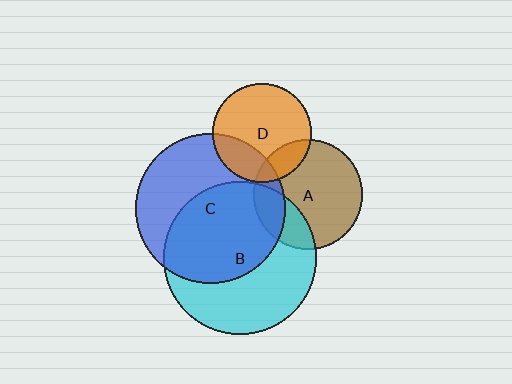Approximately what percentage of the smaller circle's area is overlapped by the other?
Approximately 20%.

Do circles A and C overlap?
Yes.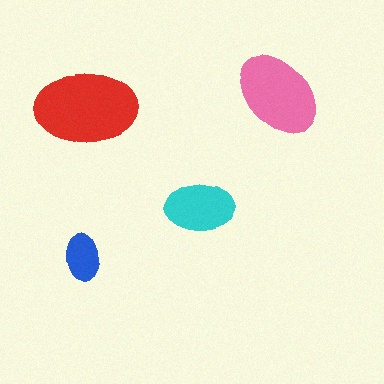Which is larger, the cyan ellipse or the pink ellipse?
The pink one.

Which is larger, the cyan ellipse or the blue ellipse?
The cyan one.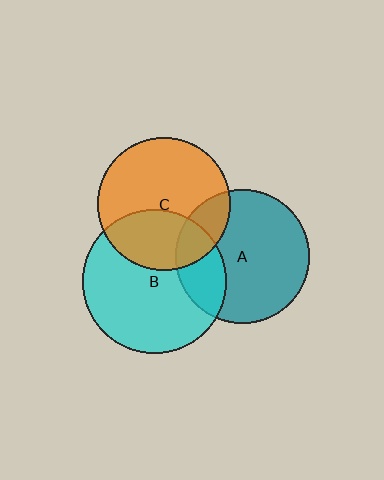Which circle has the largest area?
Circle B (cyan).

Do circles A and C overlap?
Yes.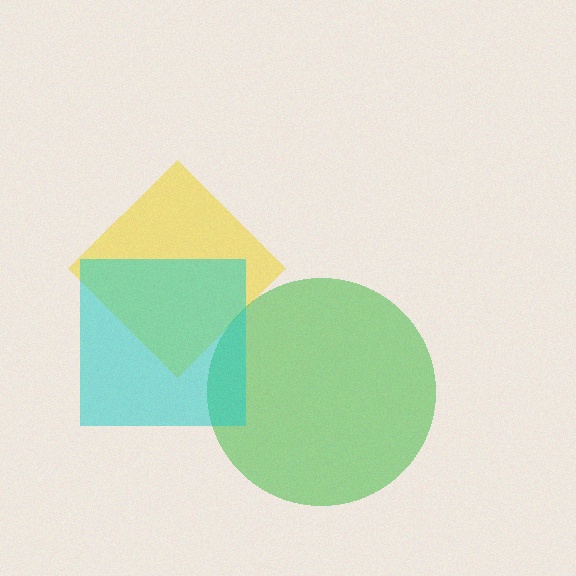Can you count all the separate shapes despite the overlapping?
Yes, there are 3 separate shapes.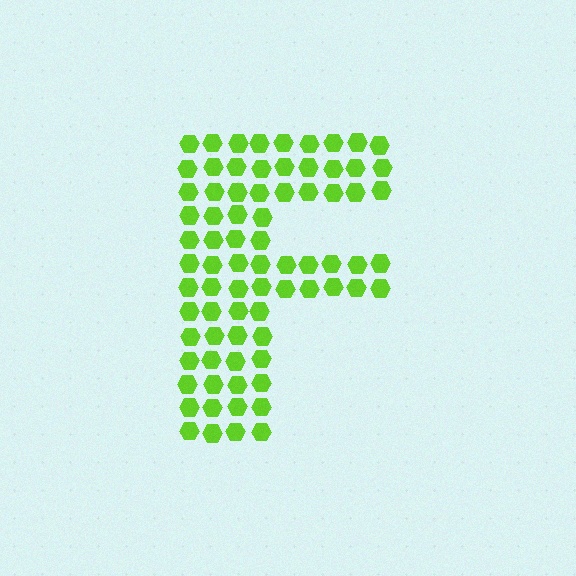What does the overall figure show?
The overall figure shows the letter F.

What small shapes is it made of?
It is made of small hexagons.